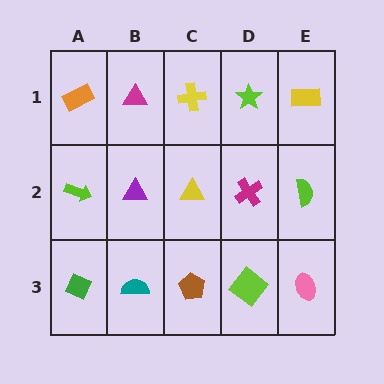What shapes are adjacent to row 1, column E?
A lime semicircle (row 2, column E), a lime star (row 1, column D).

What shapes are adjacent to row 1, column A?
A lime arrow (row 2, column A), a magenta triangle (row 1, column B).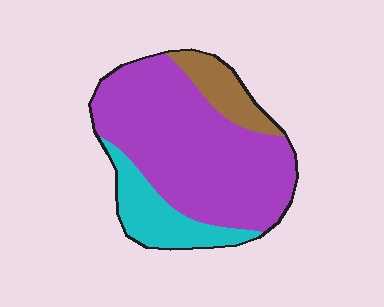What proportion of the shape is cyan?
Cyan takes up less than a quarter of the shape.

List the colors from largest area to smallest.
From largest to smallest: purple, cyan, brown.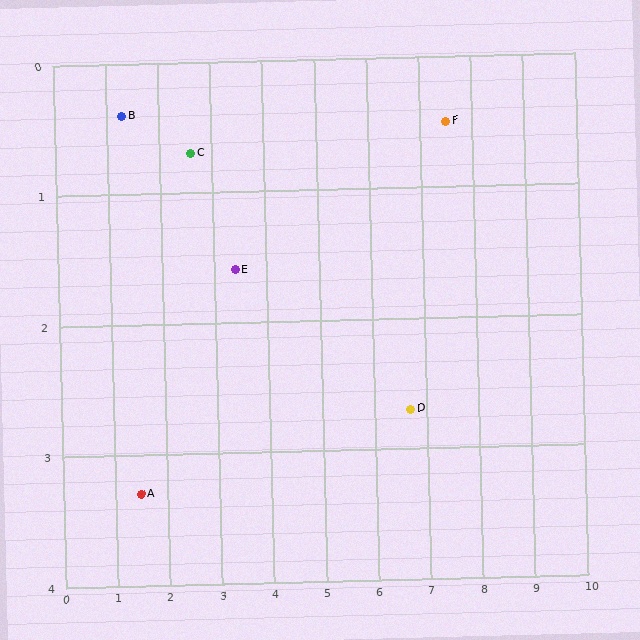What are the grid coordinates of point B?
Point B is at approximately (1.3, 0.4).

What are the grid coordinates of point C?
Point C is at approximately (2.6, 0.7).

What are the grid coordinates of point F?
Point F is at approximately (7.5, 0.5).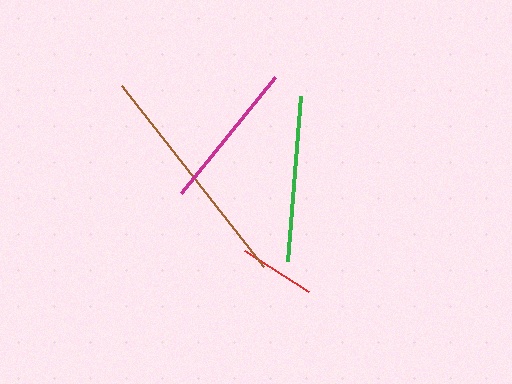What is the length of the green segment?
The green segment is approximately 165 pixels long.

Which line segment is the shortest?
The red line is the shortest at approximately 76 pixels.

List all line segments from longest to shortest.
From longest to shortest: brown, green, magenta, red.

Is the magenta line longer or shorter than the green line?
The green line is longer than the magenta line.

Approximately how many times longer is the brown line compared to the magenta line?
The brown line is approximately 1.5 times the length of the magenta line.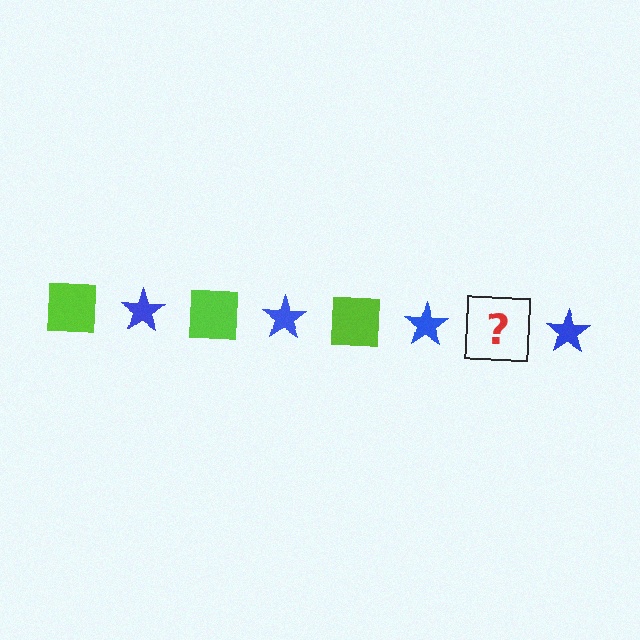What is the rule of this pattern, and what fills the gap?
The rule is that the pattern alternates between lime square and blue star. The gap should be filled with a lime square.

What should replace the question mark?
The question mark should be replaced with a lime square.